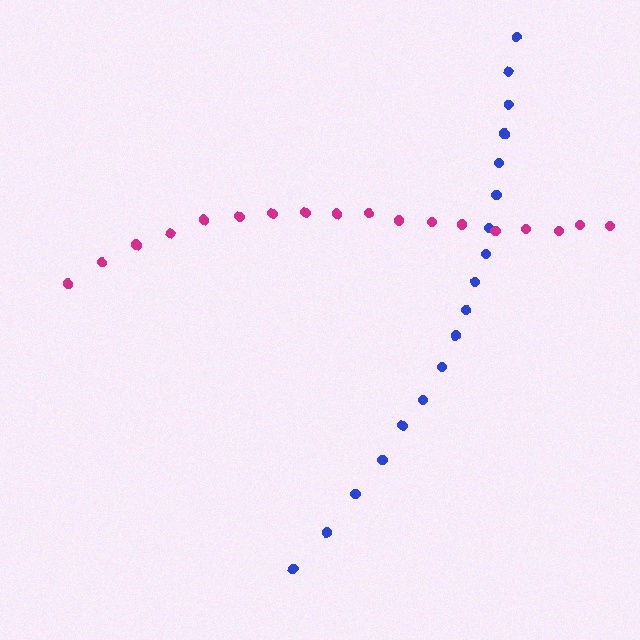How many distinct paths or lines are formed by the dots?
There are 2 distinct paths.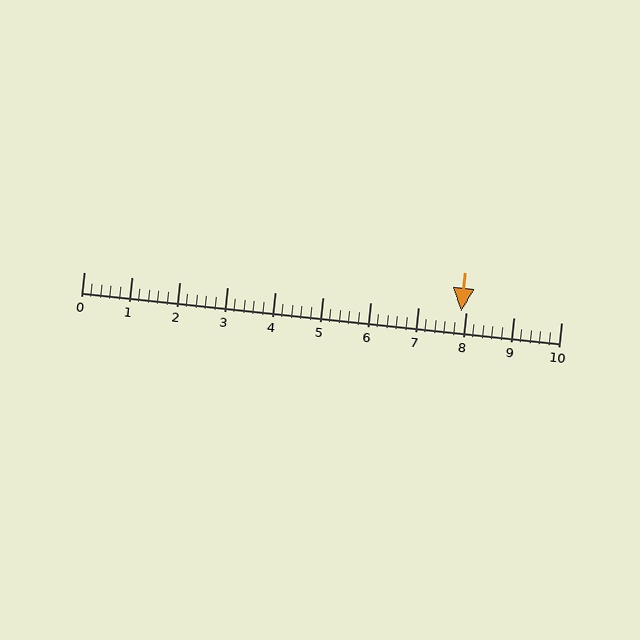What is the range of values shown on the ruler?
The ruler shows values from 0 to 10.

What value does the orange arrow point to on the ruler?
The orange arrow points to approximately 7.9.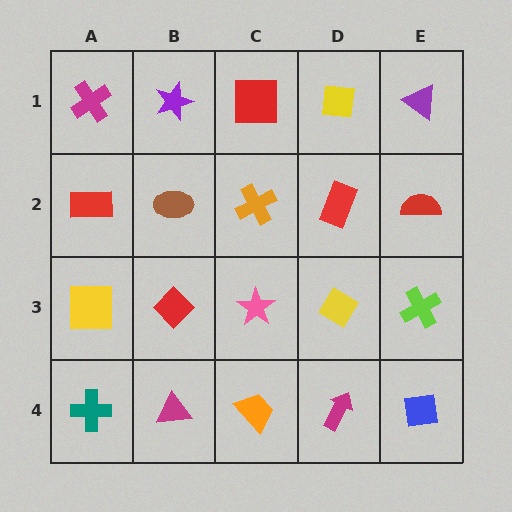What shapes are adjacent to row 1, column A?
A red rectangle (row 2, column A), a purple star (row 1, column B).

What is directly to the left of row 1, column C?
A purple star.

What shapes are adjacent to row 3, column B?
A brown ellipse (row 2, column B), a magenta triangle (row 4, column B), a yellow square (row 3, column A), a pink star (row 3, column C).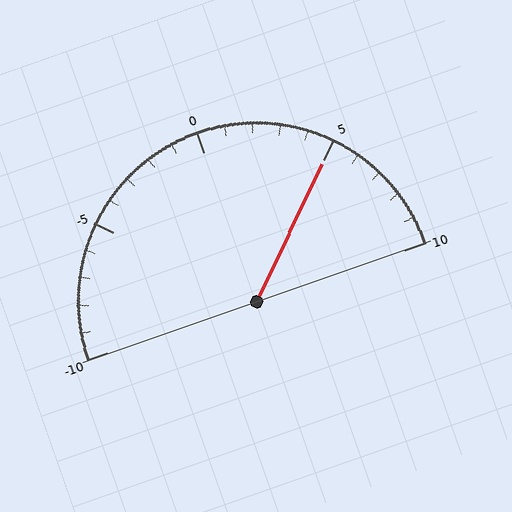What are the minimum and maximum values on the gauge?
The gauge ranges from -10 to 10.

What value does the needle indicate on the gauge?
The needle indicates approximately 5.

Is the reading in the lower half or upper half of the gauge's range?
The reading is in the upper half of the range (-10 to 10).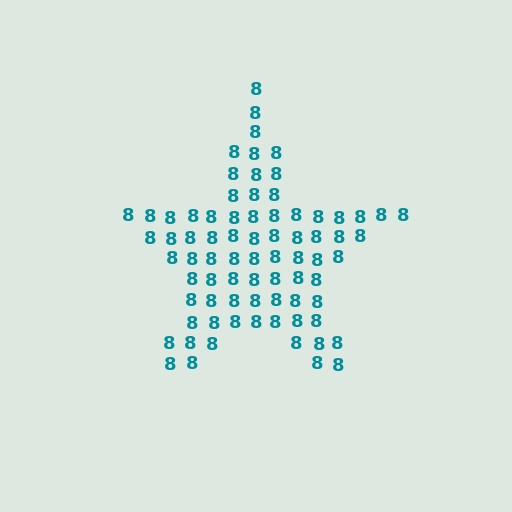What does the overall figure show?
The overall figure shows a star.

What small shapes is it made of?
It is made of small digit 8's.